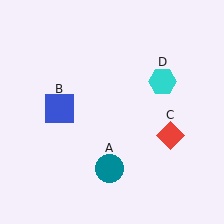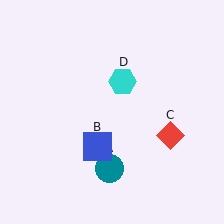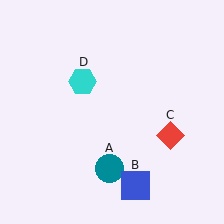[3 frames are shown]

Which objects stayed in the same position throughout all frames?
Teal circle (object A) and red diamond (object C) remained stationary.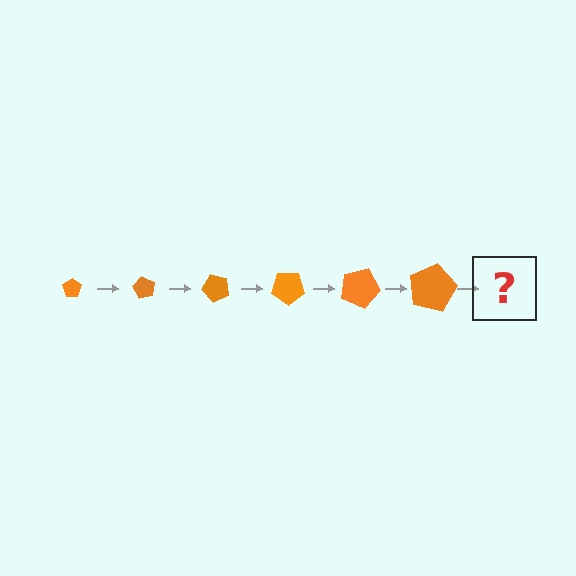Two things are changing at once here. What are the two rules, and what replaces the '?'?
The two rules are that the pentagon grows larger each step and it rotates 60 degrees each step. The '?' should be a pentagon, larger than the previous one and rotated 360 degrees from the start.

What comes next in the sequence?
The next element should be a pentagon, larger than the previous one and rotated 360 degrees from the start.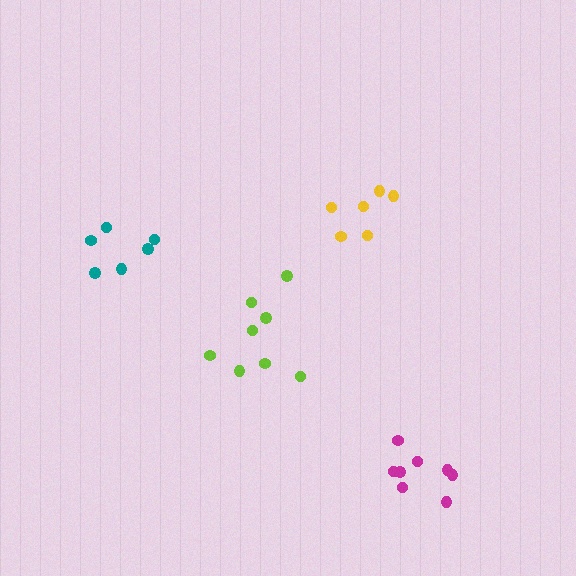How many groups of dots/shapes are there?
There are 4 groups.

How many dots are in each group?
Group 1: 8 dots, Group 2: 6 dots, Group 3: 6 dots, Group 4: 8 dots (28 total).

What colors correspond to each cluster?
The clusters are colored: lime, teal, yellow, magenta.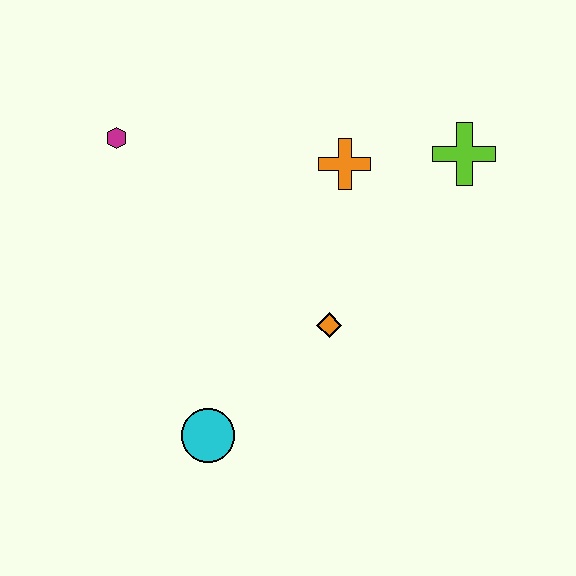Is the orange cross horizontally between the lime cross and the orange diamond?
Yes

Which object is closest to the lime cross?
The orange cross is closest to the lime cross.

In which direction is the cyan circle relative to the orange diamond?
The cyan circle is to the left of the orange diamond.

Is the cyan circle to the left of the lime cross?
Yes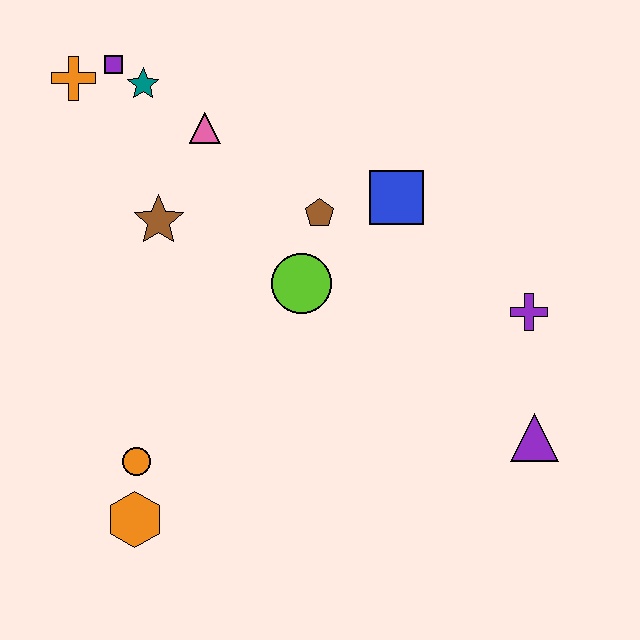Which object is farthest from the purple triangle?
The orange cross is farthest from the purple triangle.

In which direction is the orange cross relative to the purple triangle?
The orange cross is to the left of the purple triangle.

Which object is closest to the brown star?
The pink triangle is closest to the brown star.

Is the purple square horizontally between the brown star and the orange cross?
Yes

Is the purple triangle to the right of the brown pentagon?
Yes